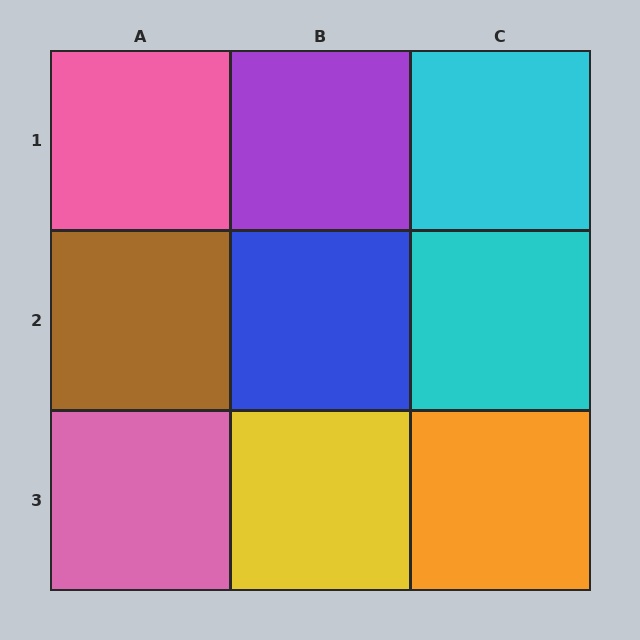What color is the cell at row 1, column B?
Purple.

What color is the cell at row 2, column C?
Cyan.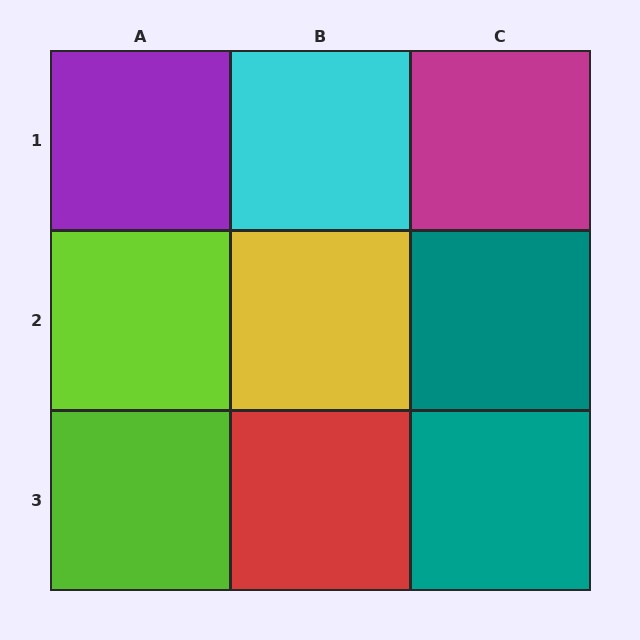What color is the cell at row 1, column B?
Cyan.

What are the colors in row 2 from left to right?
Lime, yellow, teal.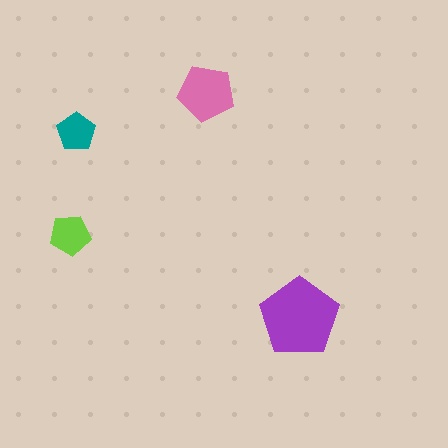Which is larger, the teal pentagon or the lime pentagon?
The lime one.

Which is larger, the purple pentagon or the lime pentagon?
The purple one.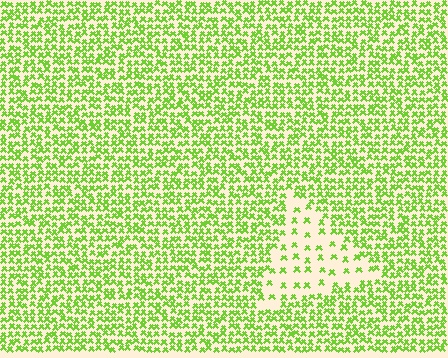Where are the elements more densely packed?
The elements are more densely packed outside the triangle boundary.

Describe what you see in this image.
The image contains small lime elements arranged at two different densities. A triangle-shaped region is visible where the elements are less densely packed than the surrounding area.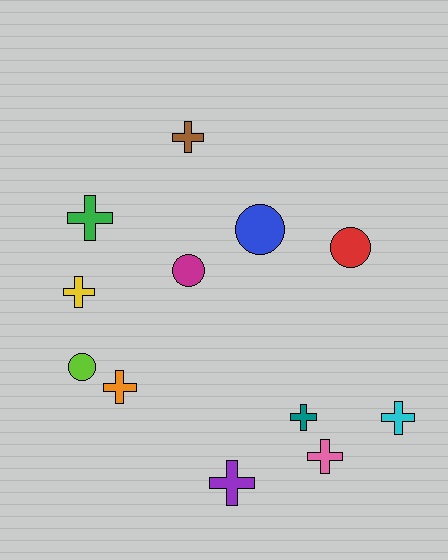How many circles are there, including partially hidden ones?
There are 4 circles.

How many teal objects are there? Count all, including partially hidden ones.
There is 1 teal object.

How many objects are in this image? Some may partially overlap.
There are 12 objects.